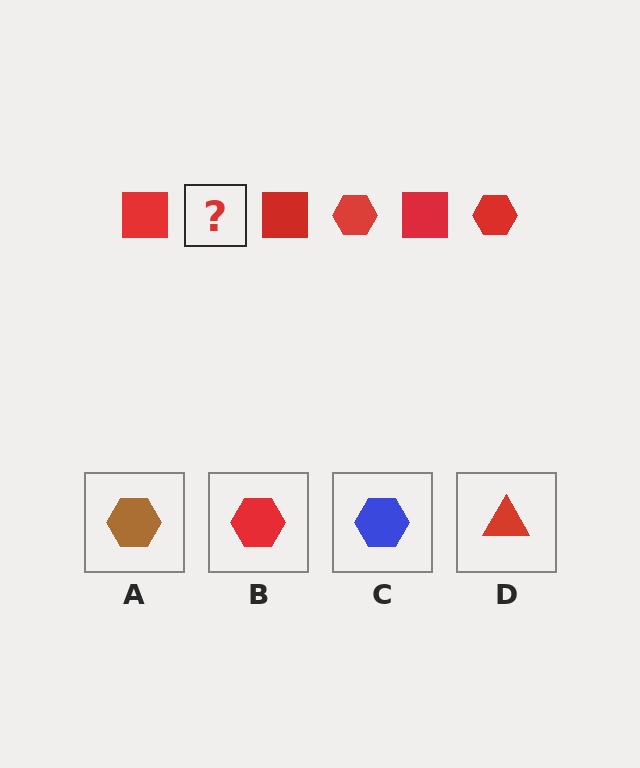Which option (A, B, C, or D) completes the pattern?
B.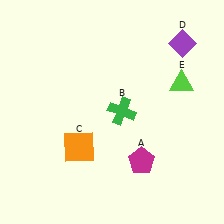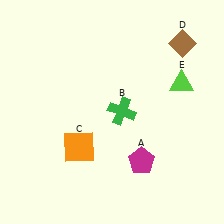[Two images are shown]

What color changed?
The diamond (D) changed from purple in Image 1 to brown in Image 2.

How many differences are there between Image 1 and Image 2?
There is 1 difference between the two images.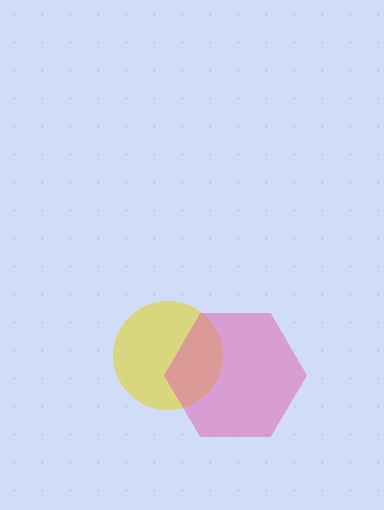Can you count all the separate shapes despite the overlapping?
Yes, there are 2 separate shapes.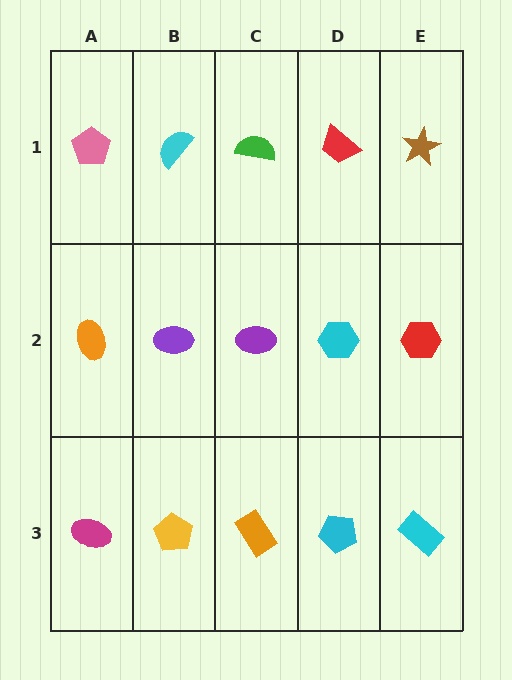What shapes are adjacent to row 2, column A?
A pink pentagon (row 1, column A), a magenta ellipse (row 3, column A), a purple ellipse (row 2, column B).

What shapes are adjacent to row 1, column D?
A cyan hexagon (row 2, column D), a green semicircle (row 1, column C), a brown star (row 1, column E).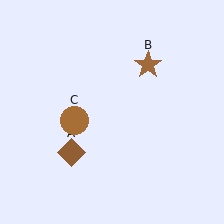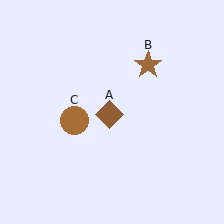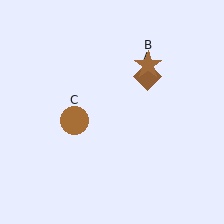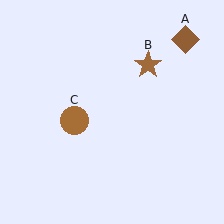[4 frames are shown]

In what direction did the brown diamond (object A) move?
The brown diamond (object A) moved up and to the right.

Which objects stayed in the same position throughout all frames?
Brown star (object B) and brown circle (object C) remained stationary.